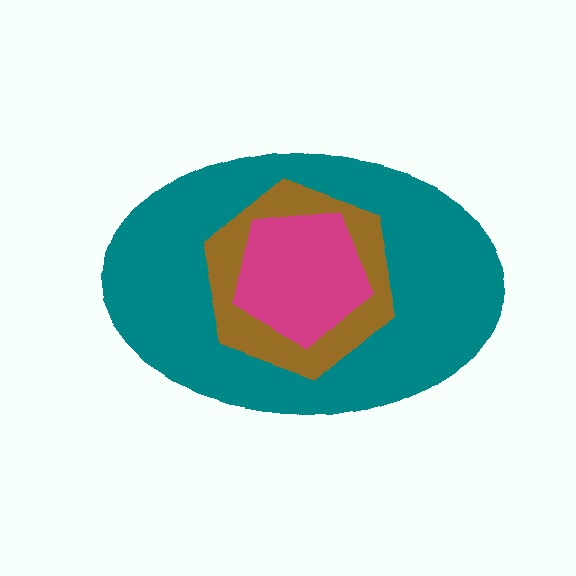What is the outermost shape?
The teal ellipse.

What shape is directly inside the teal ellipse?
The brown hexagon.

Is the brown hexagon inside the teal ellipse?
Yes.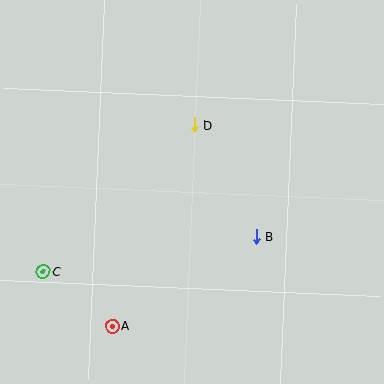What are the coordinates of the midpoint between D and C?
The midpoint between D and C is at (119, 198).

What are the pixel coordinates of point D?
Point D is at (194, 125).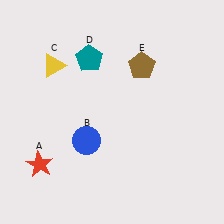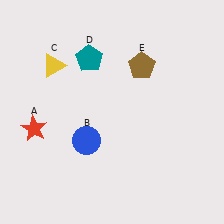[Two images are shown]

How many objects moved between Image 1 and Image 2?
1 object moved between the two images.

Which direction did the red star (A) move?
The red star (A) moved up.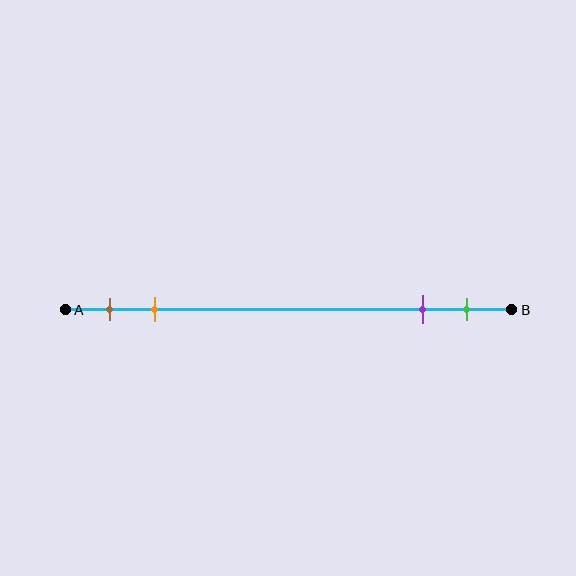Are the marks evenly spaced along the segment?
No, the marks are not evenly spaced.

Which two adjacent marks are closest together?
The purple and green marks are the closest adjacent pair.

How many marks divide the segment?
There are 4 marks dividing the segment.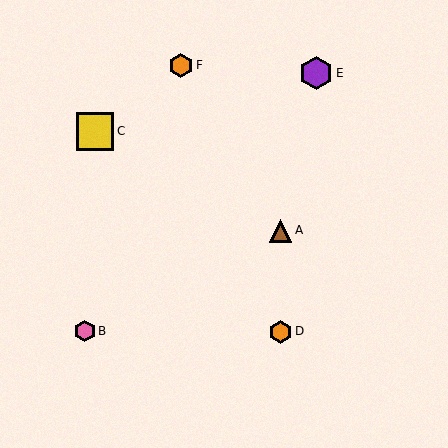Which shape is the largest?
The yellow square (labeled C) is the largest.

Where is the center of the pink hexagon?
The center of the pink hexagon is at (85, 331).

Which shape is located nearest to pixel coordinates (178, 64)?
The orange hexagon (labeled F) at (181, 65) is nearest to that location.